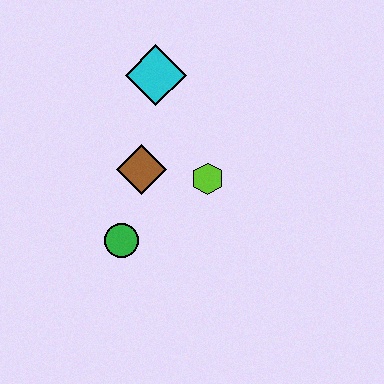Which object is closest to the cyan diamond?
The brown diamond is closest to the cyan diamond.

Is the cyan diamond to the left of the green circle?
No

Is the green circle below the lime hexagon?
Yes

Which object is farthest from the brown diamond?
The cyan diamond is farthest from the brown diamond.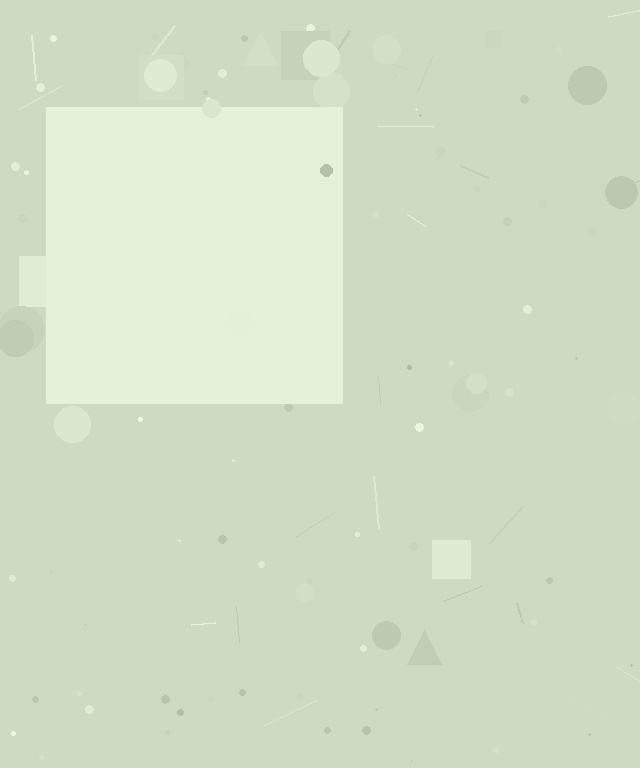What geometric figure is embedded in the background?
A square is embedded in the background.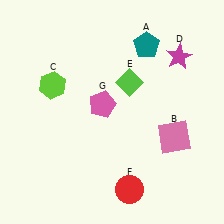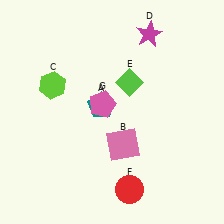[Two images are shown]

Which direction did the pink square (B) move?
The pink square (B) moved left.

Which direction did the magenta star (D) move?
The magenta star (D) moved left.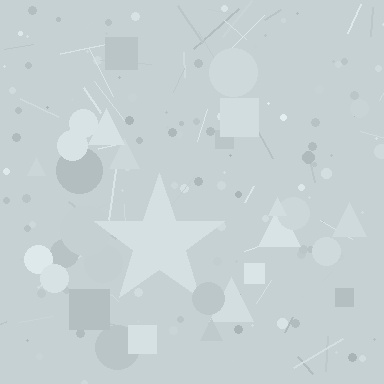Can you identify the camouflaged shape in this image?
The camouflaged shape is a star.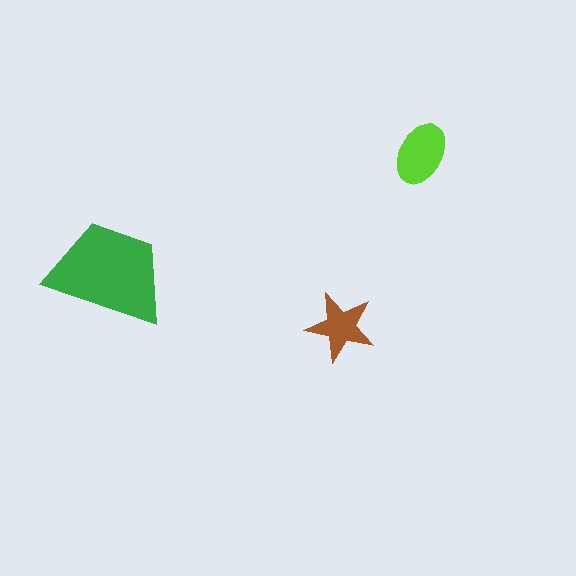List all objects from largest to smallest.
The green trapezoid, the lime ellipse, the brown star.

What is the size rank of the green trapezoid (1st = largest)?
1st.